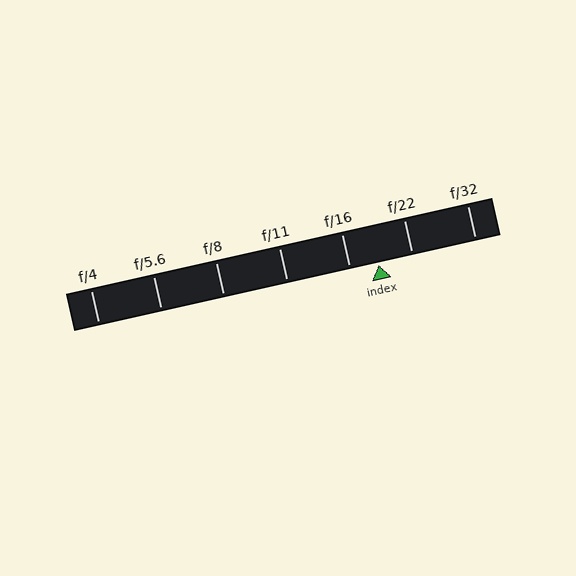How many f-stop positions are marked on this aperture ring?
There are 7 f-stop positions marked.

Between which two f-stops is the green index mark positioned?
The index mark is between f/16 and f/22.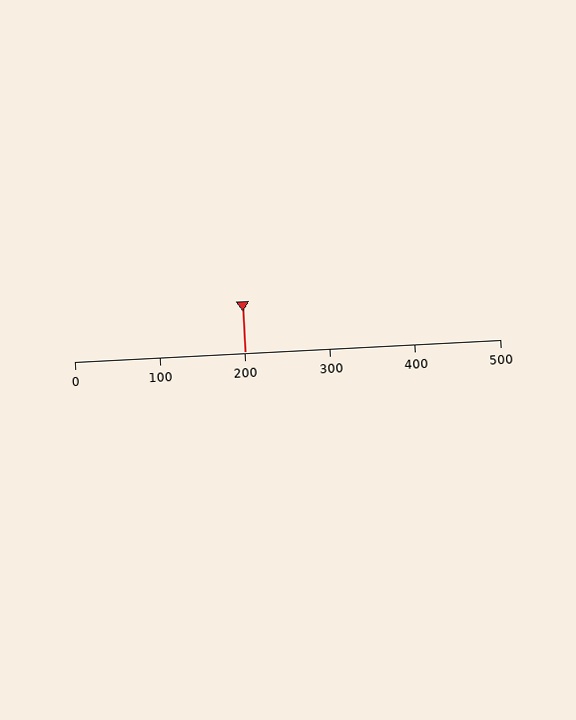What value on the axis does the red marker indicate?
The marker indicates approximately 200.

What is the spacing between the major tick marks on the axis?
The major ticks are spaced 100 apart.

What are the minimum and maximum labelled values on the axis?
The axis runs from 0 to 500.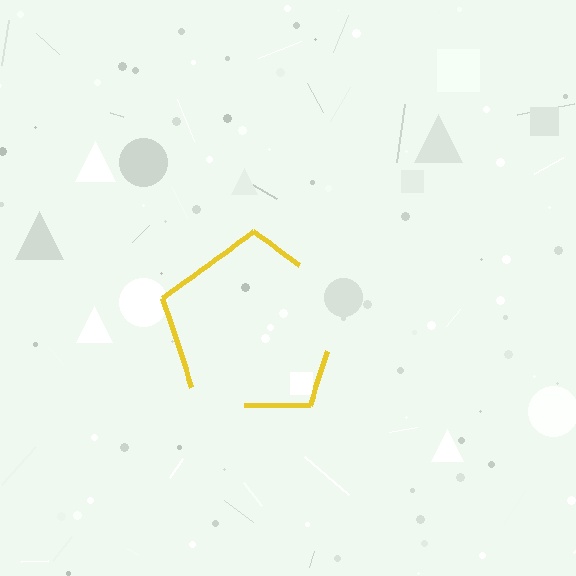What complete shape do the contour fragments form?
The contour fragments form a pentagon.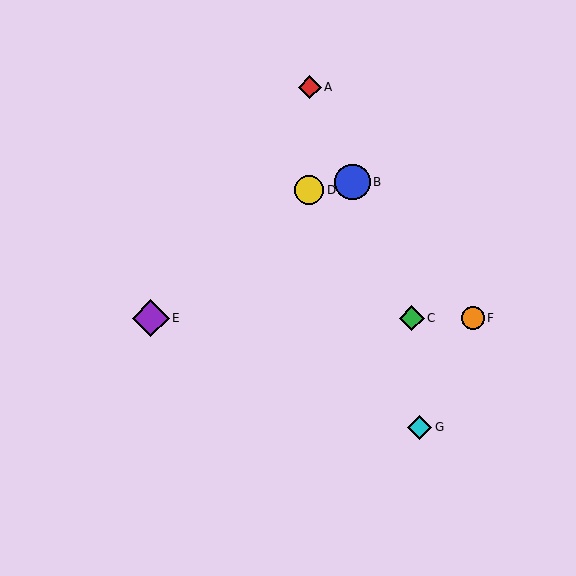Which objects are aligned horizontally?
Objects C, E, F are aligned horizontally.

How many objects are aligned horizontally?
3 objects (C, E, F) are aligned horizontally.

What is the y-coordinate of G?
Object G is at y≈427.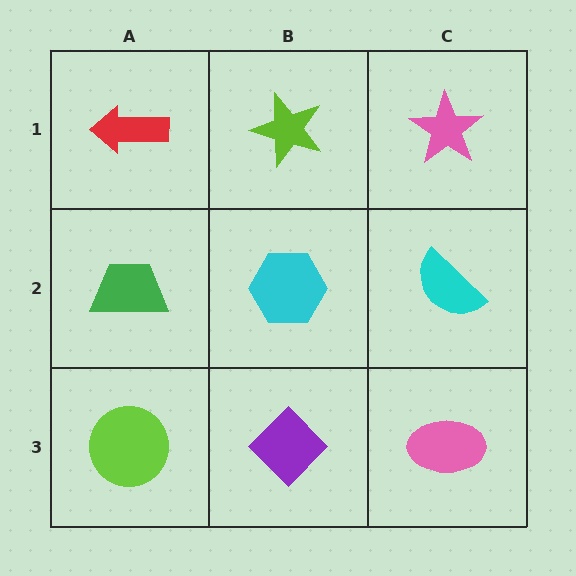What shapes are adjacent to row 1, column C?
A cyan semicircle (row 2, column C), a lime star (row 1, column B).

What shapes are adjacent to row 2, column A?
A red arrow (row 1, column A), a lime circle (row 3, column A), a cyan hexagon (row 2, column B).